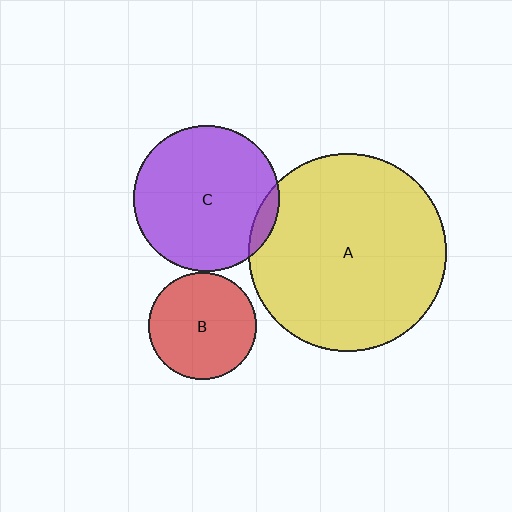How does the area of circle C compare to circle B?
Approximately 1.8 times.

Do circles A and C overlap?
Yes.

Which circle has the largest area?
Circle A (yellow).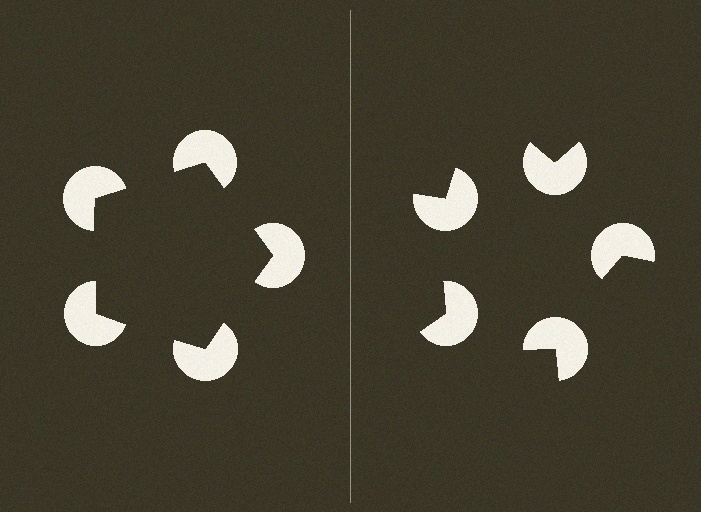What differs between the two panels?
The pac-man discs are positioned identically on both sides; only the wedge orientations differ. On the left they align to a pentagon; on the right they are misaligned.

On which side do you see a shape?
An illusory pentagon appears on the left side. On the right side the wedge cuts are rotated, so no coherent shape forms.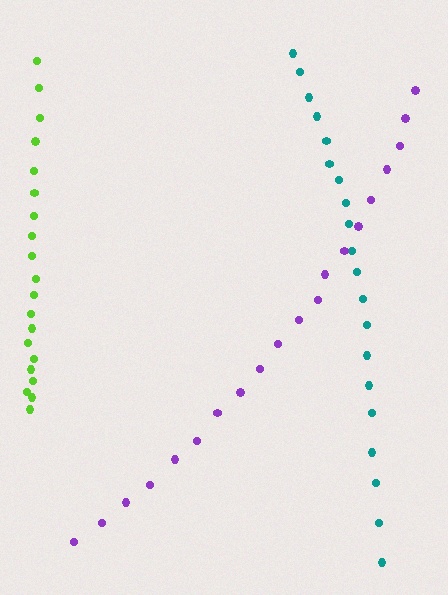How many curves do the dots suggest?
There are 3 distinct paths.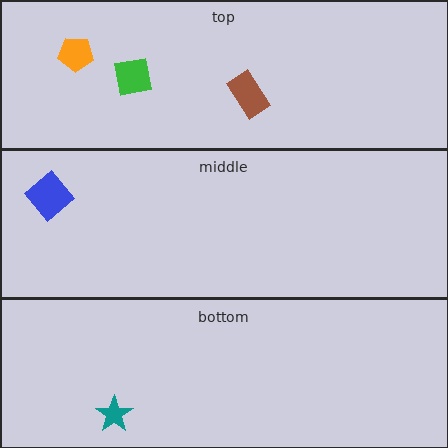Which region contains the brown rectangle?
The top region.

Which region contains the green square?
The top region.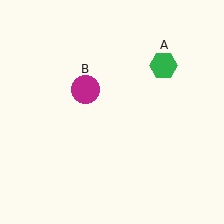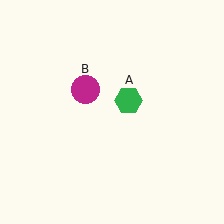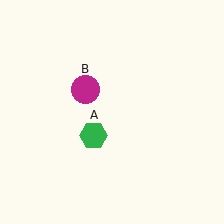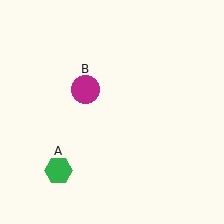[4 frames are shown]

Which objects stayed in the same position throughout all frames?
Magenta circle (object B) remained stationary.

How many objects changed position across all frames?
1 object changed position: green hexagon (object A).